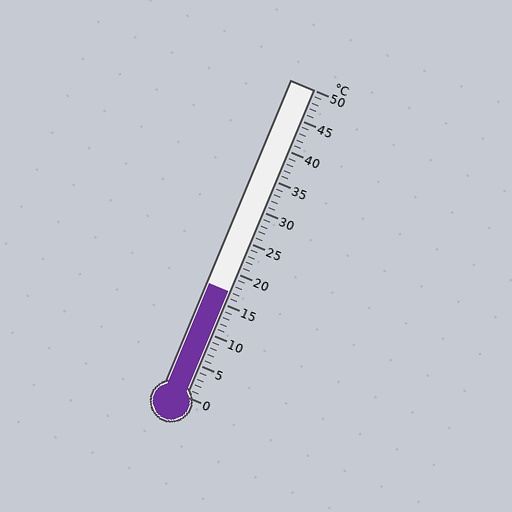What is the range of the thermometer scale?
The thermometer scale ranges from 0°C to 50°C.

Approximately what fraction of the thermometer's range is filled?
The thermometer is filled to approximately 35% of its range.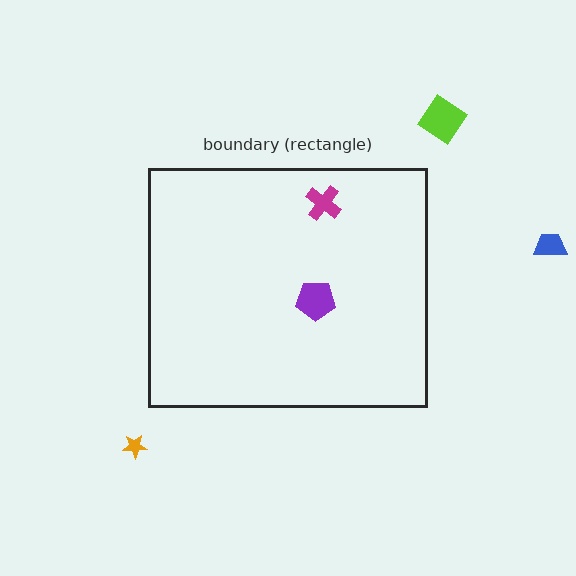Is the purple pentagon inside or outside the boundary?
Inside.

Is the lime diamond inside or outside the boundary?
Outside.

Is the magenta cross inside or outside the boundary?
Inside.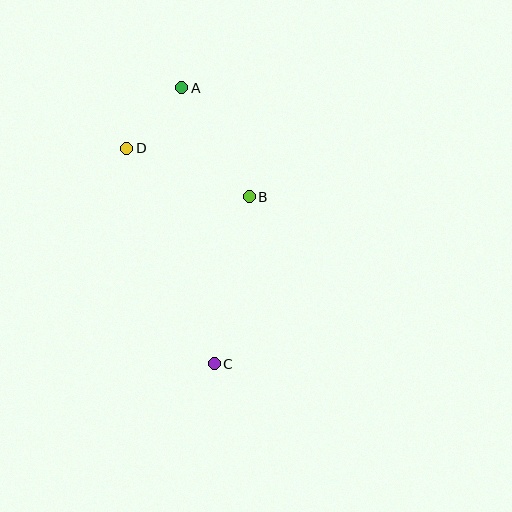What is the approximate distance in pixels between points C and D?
The distance between C and D is approximately 233 pixels.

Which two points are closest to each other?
Points A and D are closest to each other.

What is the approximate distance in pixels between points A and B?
The distance between A and B is approximately 129 pixels.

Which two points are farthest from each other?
Points A and C are farthest from each other.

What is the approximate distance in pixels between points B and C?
The distance between B and C is approximately 171 pixels.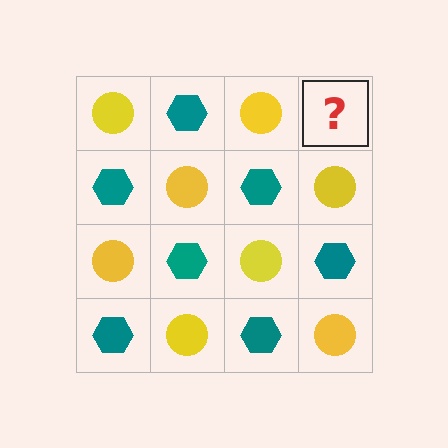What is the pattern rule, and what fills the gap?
The rule is that it alternates yellow circle and teal hexagon in a checkerboard pattern. The gap should be filled with a teal hexagon.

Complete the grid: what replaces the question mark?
The question mark should be replaced with a teal hexagon.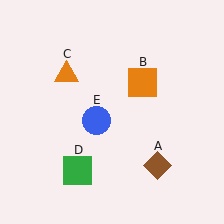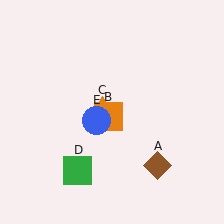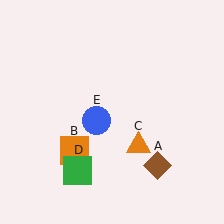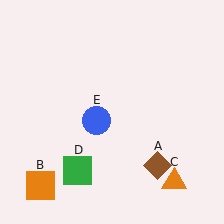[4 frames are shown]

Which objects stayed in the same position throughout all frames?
Brown diamond (object A) and green square (object D) and blue circle (object E) remained stationary.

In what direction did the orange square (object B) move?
The orange square (object B) moved down and to the left.